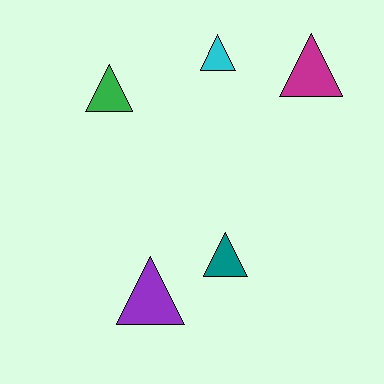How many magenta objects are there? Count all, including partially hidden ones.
There is 1 magenta object.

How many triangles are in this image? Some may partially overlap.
There are 5 triangles.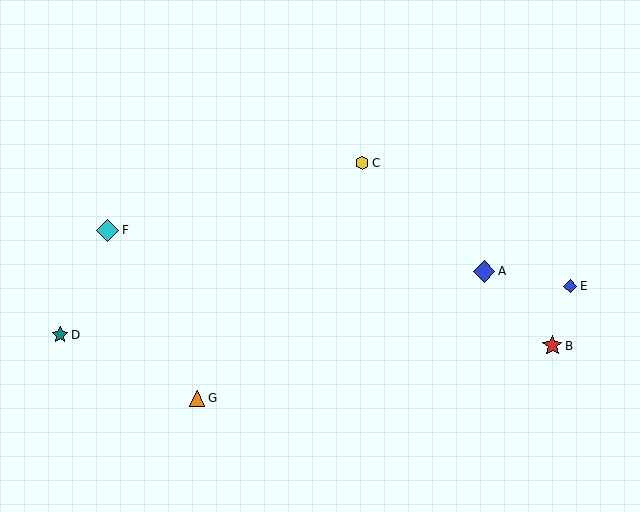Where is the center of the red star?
The center of the red star is at (552, 346).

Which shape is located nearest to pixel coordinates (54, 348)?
The teal star (labeled D) at (60, 335) is nearest to that location.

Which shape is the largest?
The cyan diamond (labeled F) is the largest.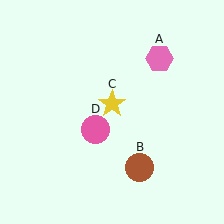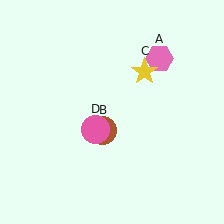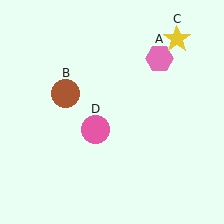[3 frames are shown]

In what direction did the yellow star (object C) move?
The yellow star (object C) moved up and to the right.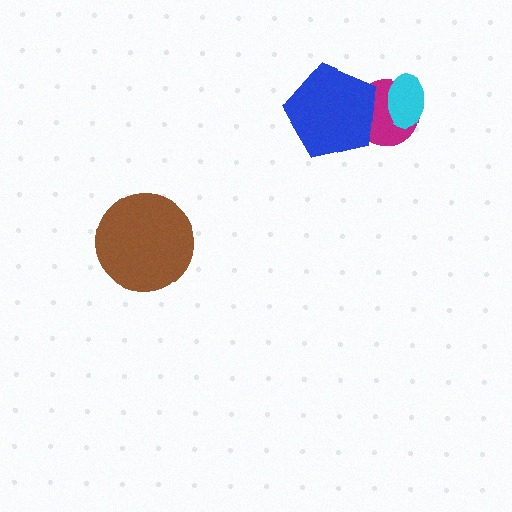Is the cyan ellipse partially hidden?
No, no other shape covers it.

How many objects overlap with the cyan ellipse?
1 object overlaps with the cyan ellipse.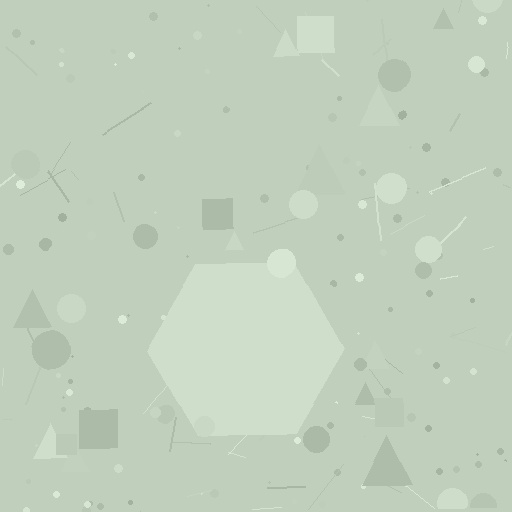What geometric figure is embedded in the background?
A hexagon is embedded in the background.